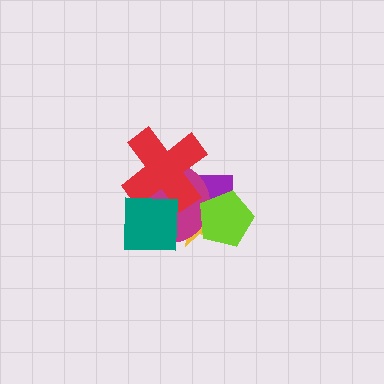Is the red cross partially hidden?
Yes, it is partially covered by another shape.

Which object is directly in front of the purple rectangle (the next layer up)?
The yellow star is directly in front of the purple rectangle.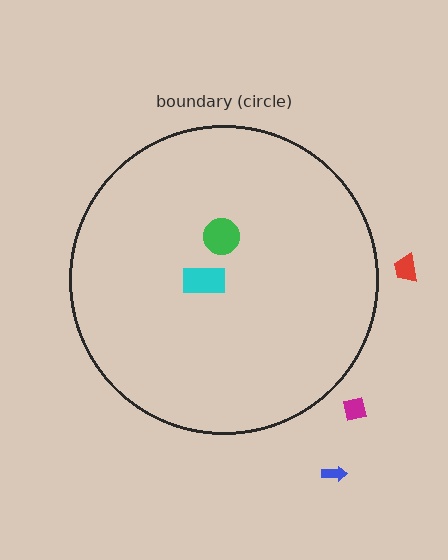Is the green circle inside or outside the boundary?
Inside.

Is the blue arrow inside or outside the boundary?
Outside.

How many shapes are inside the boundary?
2 inside, 3 outside.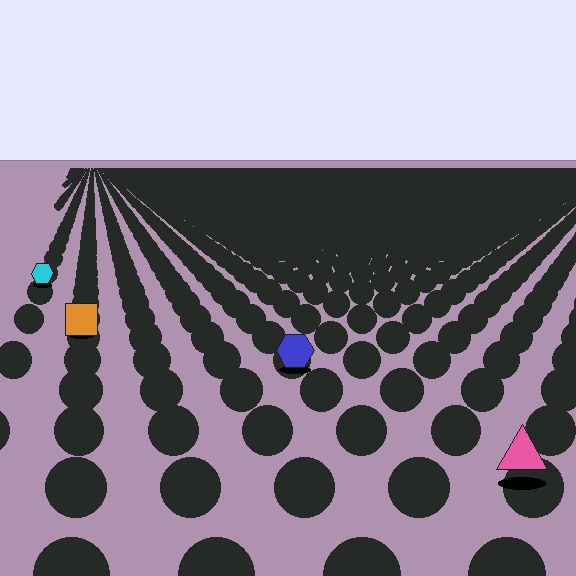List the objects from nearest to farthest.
From nearest to farthest: the pink triangle, the blue hexagon, the orange square, the cyan hexagon.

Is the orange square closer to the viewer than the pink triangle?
No. The pink triangle is closer — you can tell from the texture gradient: the ground texture is coarser near it.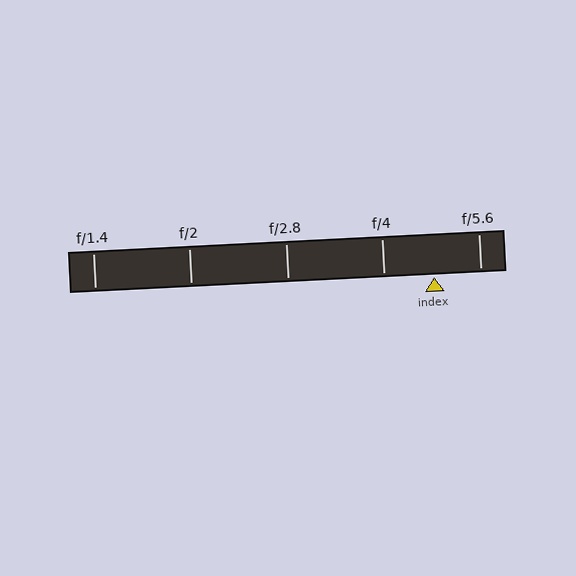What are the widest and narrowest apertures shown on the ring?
The widest aperture shown is f/1.4 and the narrowest is f/5.6.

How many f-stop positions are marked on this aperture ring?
There are 5 f-stop positions marked.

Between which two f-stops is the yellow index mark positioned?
The index mark is between f/4 and f/5.6.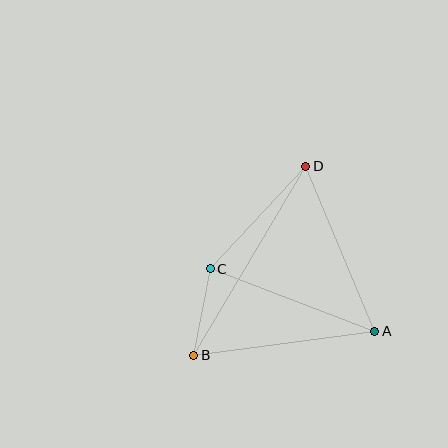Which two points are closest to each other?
Points B and C are closest to each other.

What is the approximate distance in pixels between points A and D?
The distance between A and D is approximately 179 pixels.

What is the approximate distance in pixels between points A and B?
The distance between A and B is approximately 183 pixels.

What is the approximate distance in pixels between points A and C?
The distance between A and C is approximately 176 pixels.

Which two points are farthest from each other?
Points B and D are farthest from each other.